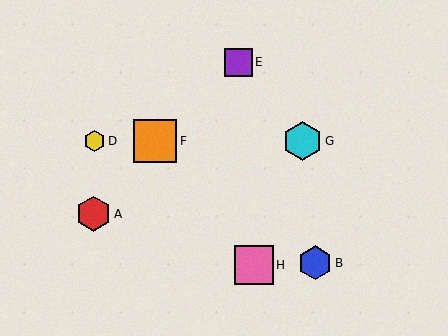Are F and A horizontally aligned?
No, F is at y≈141 and A is at y≈214.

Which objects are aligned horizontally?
Objects C, D, F, G are aligned horizontally.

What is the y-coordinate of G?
Object G is at y≈141.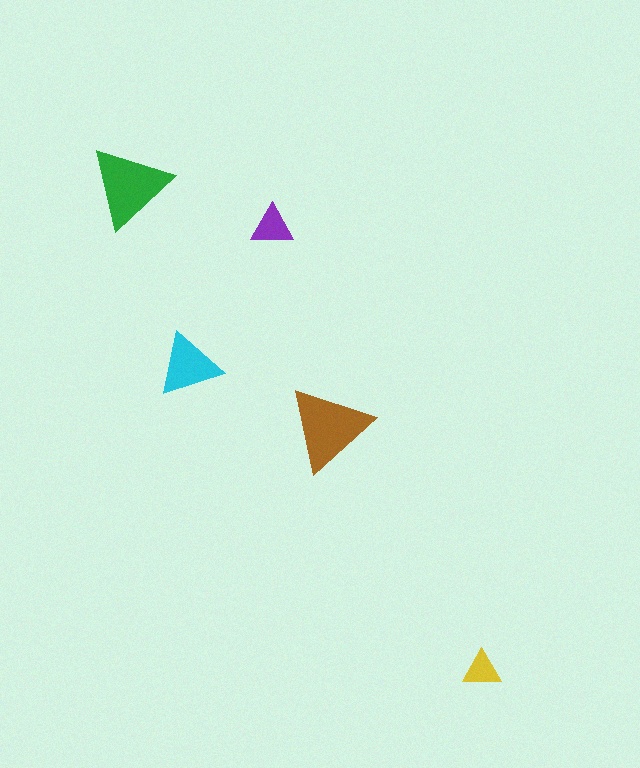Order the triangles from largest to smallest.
the brown one, the green one, the cyan one, the purple one, the yellow one.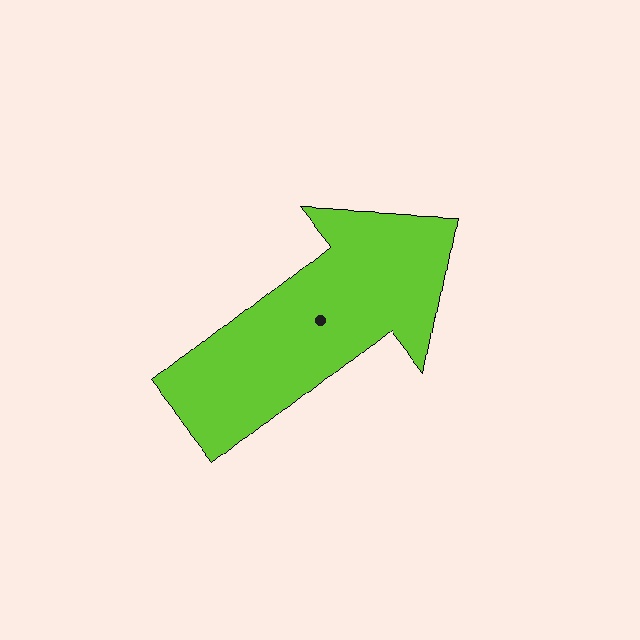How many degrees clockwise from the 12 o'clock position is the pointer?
Approximately 51 degrees.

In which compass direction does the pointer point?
Northeast.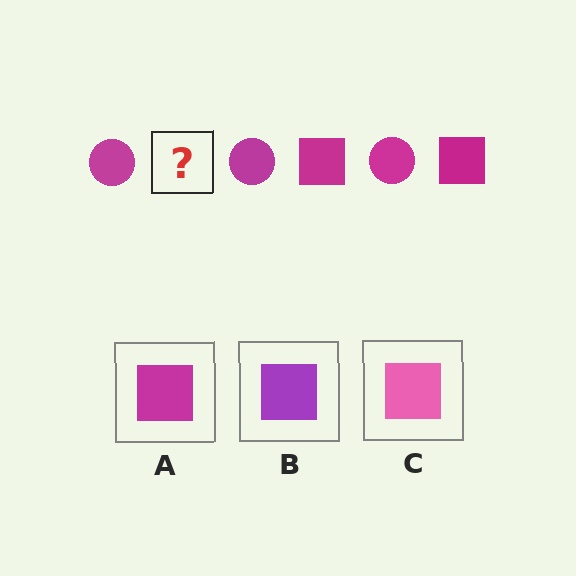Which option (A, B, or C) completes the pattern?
A.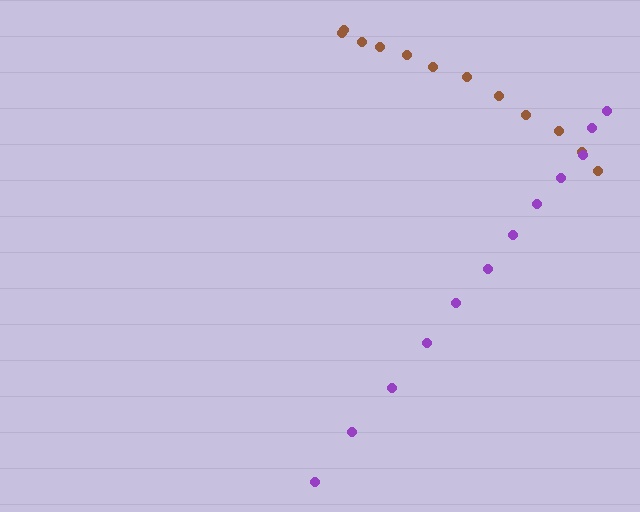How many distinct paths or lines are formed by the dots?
There are 2 distinct paths.